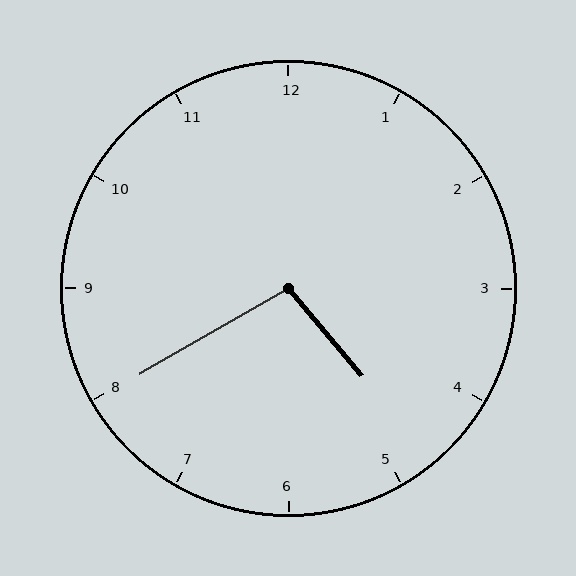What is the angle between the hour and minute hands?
Approximately 100 degrees.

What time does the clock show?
4:40.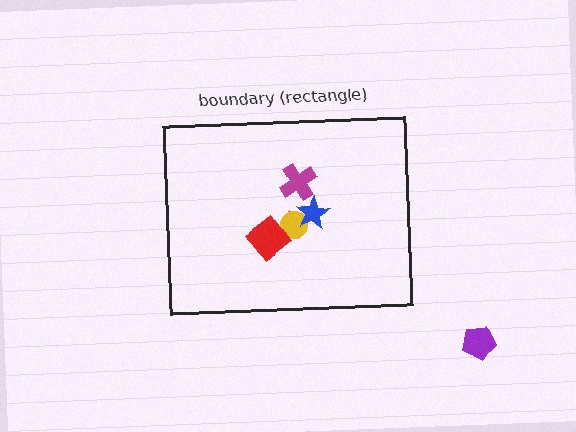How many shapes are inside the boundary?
5 inside, 1 outside.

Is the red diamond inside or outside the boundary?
Inside.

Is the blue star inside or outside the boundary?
Inside.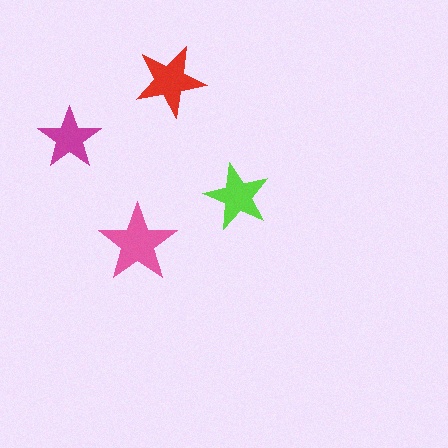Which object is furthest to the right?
The lime star is rightmost.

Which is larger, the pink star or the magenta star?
The pink one.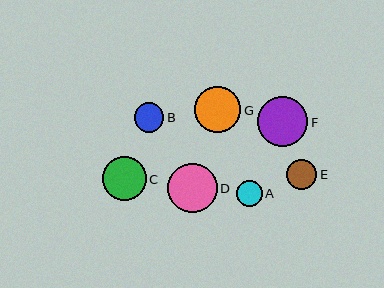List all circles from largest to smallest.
From largest to smallest: F, D, G, C, E, B, A.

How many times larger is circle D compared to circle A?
Circle D is approximately 2.0 times the size of circle A.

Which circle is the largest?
Circle F is the largest with a size of approximately 50 pixels.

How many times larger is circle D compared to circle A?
Circle D is approximately 2.0 times the size of circle A.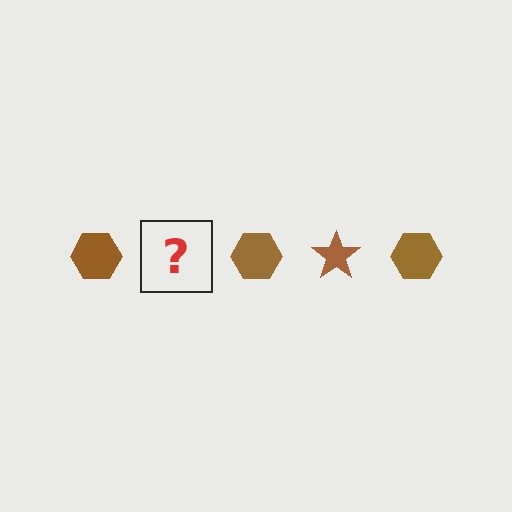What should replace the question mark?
The question mark should be replaced with a brown star.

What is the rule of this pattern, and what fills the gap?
The rule is that the pattern cycles through hexagon, star shapes in brown. The gap should be filled with a brown star.